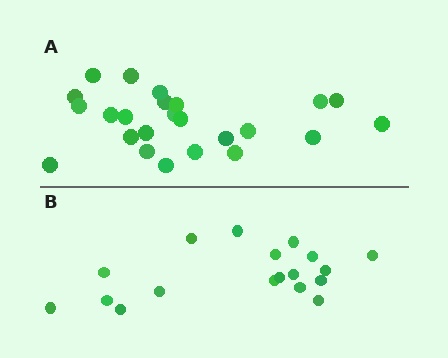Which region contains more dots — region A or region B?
Region A (the top region) has more dots.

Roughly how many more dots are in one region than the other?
Region A has about 6 more dots than region B.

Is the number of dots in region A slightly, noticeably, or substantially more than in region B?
Region A has noticeably more, but not dramatically so. The ratio is roughly 1.3 to 1.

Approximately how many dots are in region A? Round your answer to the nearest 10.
About 20 dots. (The exact count is 24, which rounds to 20.)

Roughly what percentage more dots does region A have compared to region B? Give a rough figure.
About 35% more.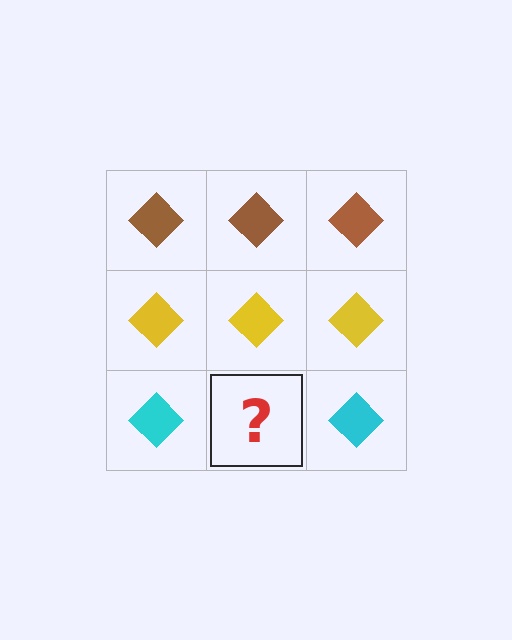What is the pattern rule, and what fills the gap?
The rule is that each row has a consistent color. The gap should be filled with a cyan diamond.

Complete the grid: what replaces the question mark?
The question mark should be replaced with a cyan diamond.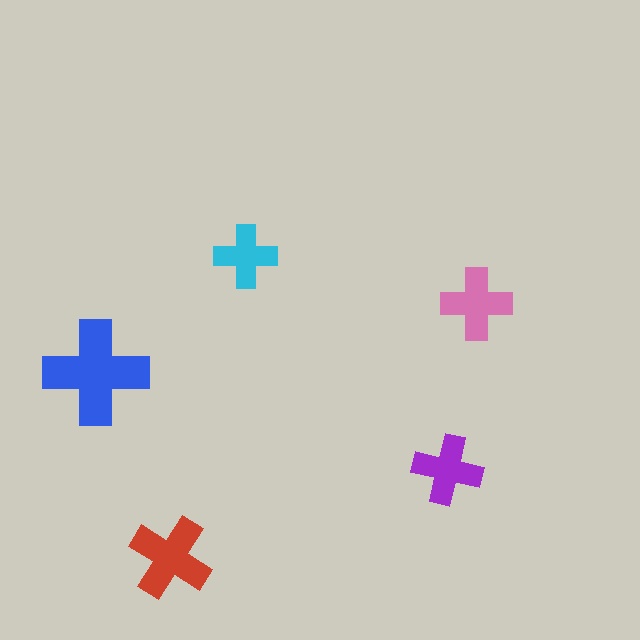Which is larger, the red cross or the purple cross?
The red one.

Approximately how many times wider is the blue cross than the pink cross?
About 1.5 times wider.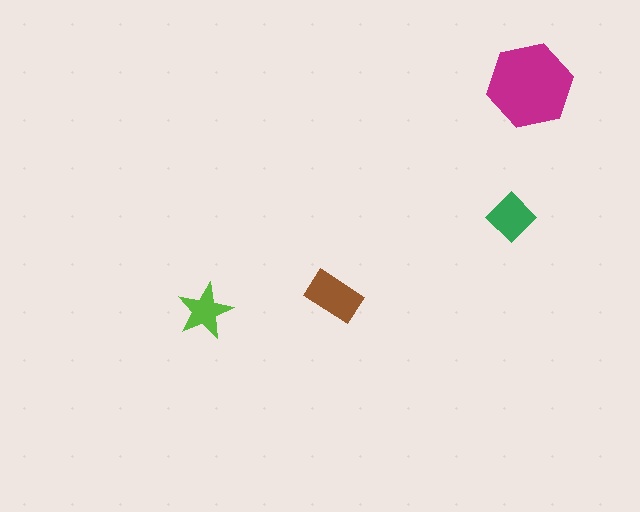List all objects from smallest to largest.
The lime star, the green diamond, the brown rectangle, the magenta hexagon.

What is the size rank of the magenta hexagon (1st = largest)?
1st.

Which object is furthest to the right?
The magenta hexagon is rightmost.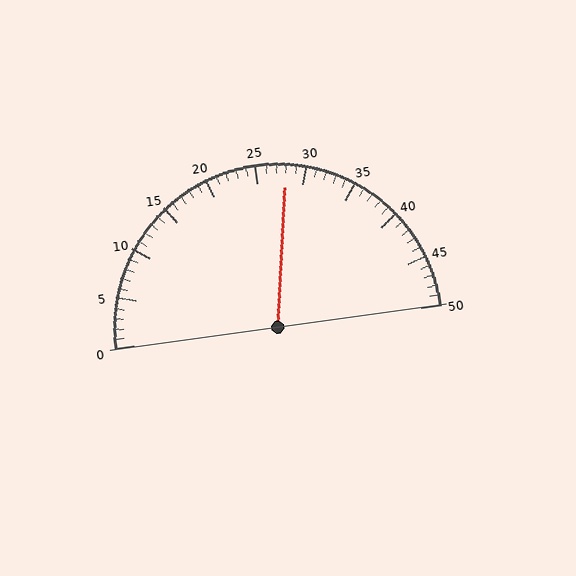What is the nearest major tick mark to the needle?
The nearest major tick mark is 30.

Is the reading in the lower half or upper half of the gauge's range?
The reading is in the upper half of the range (0 to 50).